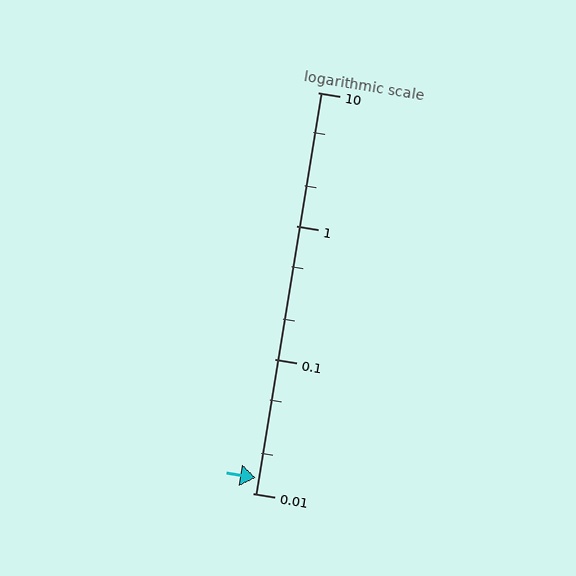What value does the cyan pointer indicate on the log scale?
The pointer indicates approximately 0.013.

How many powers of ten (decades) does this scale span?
The scale spans 3 decades, from 0.01 to 10.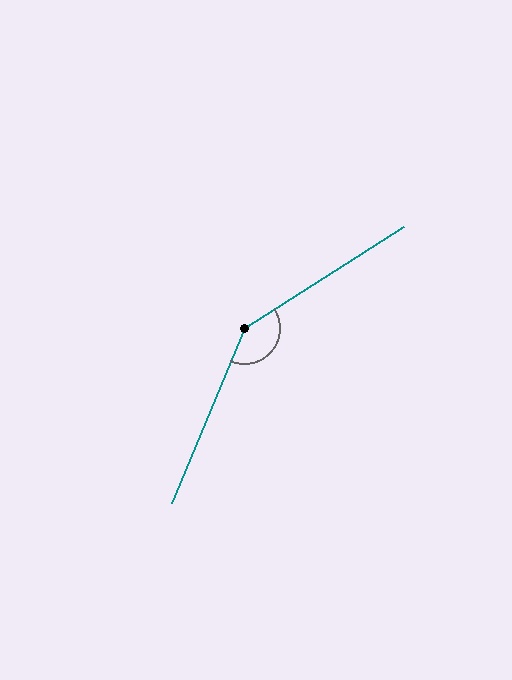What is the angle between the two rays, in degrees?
Approximately 145 degrees.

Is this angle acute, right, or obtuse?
It is obtuse.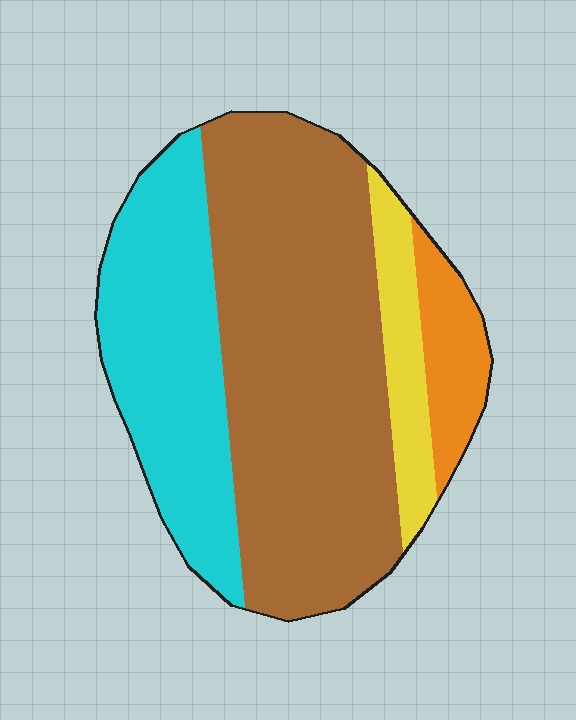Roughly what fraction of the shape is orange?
Orange takes up about one tenth (1/10) of the shape.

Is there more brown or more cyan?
Brown.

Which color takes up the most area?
Brown, at roughly 55%.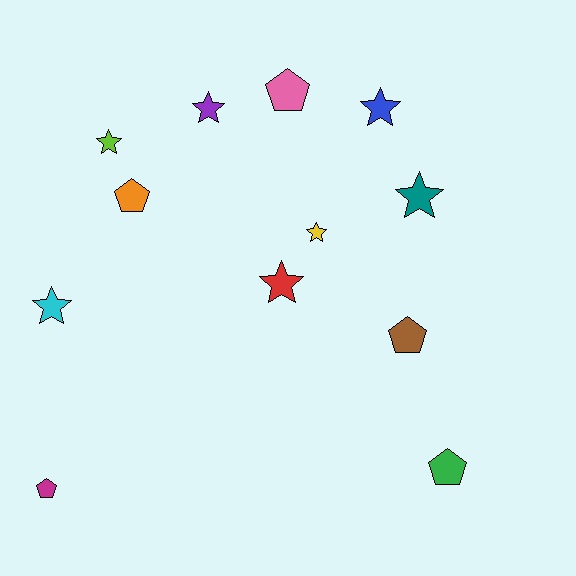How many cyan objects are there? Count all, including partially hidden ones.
There is 1 cyan object.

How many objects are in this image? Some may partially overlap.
There are 12 objects.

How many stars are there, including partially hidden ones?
There are 7 stars.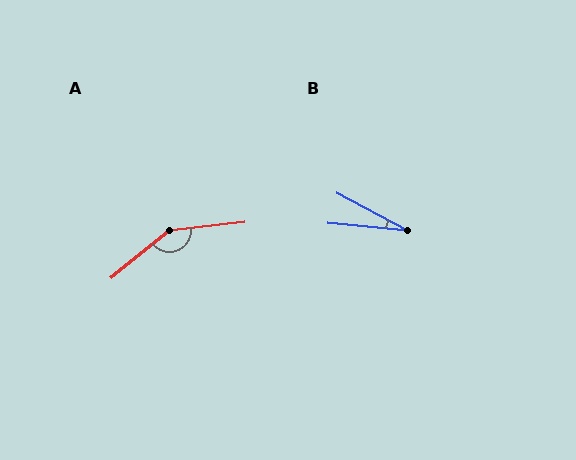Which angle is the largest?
A, at approximately 147 degrees.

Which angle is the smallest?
B, at approximately 23 degrees.